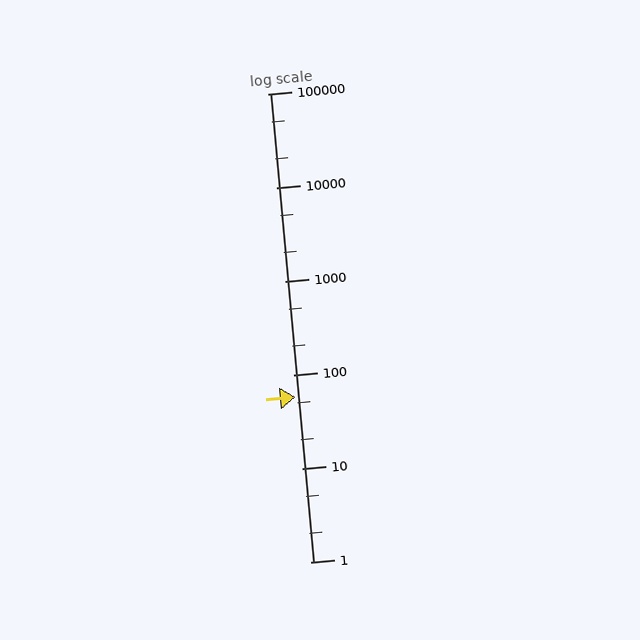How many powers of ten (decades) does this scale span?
The scale spans 5 decades, from 1 to 100000.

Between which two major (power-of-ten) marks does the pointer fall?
The pointer is between 10 and 100.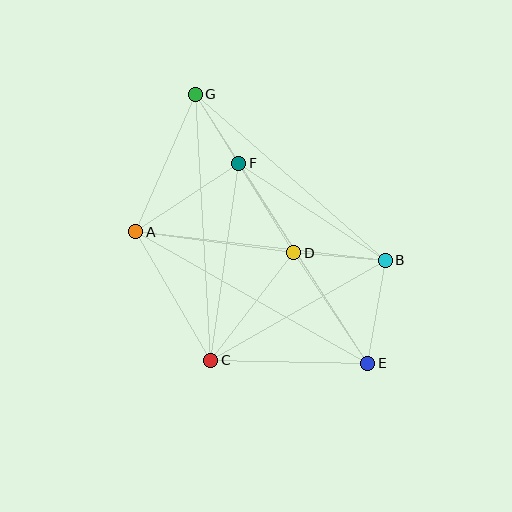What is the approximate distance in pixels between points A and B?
The distance between A and B is approximately 251 pixels.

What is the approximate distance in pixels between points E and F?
The distance between E and F is approximately 238 pixels.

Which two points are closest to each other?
Points F and G are closest to each other.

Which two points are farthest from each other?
Points E and G are farthest from each other.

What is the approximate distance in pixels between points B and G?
The distance between B and G is approximately 252 pixels.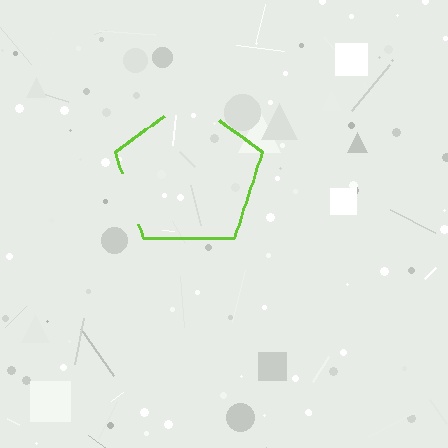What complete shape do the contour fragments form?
The contour fragments form a pentagon.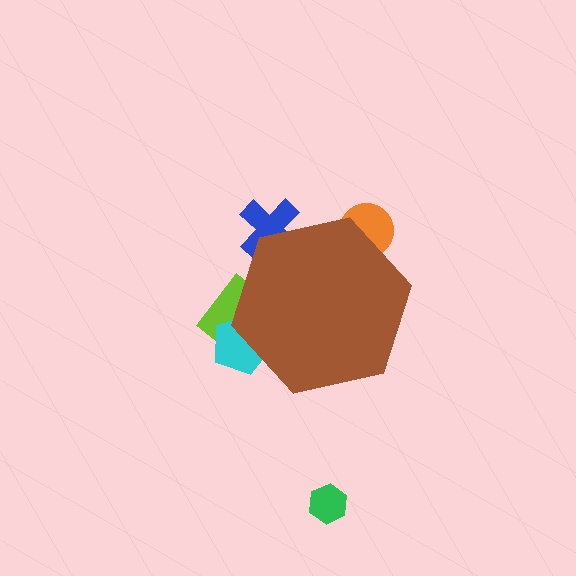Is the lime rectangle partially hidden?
Yes, the lime rectangle is partially hidden behind the brown hexagon.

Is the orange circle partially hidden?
Yes, the orange circle is partially hidden behind the brown hexagon.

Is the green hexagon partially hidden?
No, the green hexagon is fully visible.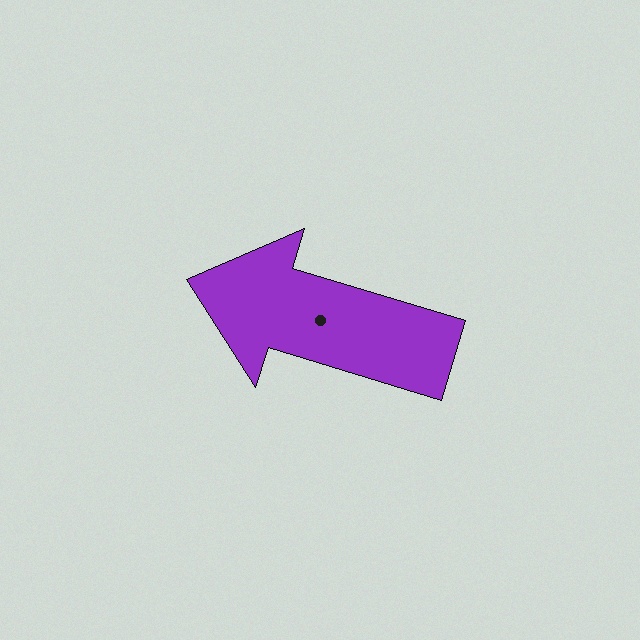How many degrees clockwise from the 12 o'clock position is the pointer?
Approximately 287 degrees.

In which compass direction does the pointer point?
West.